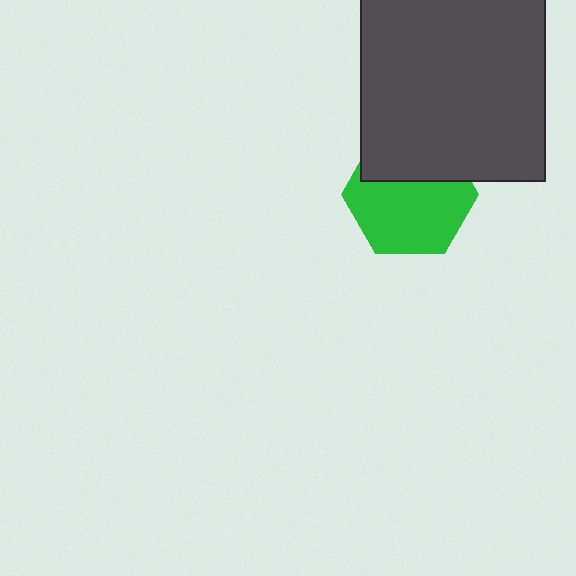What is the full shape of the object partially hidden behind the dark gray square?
The partially hidden object is a green hexagon.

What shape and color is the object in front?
The object in front is a dark gray square.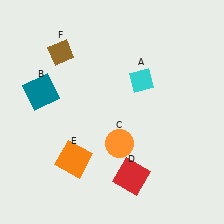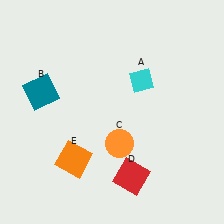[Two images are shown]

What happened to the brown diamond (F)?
The brown diamond (F) was removed in Image 2. It was in the top-left area of Image 1.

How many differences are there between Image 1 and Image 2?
There is 1 difference between the two images.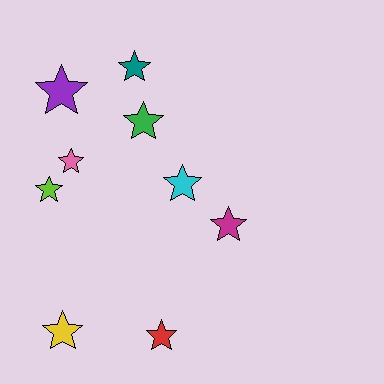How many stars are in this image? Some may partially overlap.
There are 9 stars.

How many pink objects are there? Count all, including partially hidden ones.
There is 1 pink object.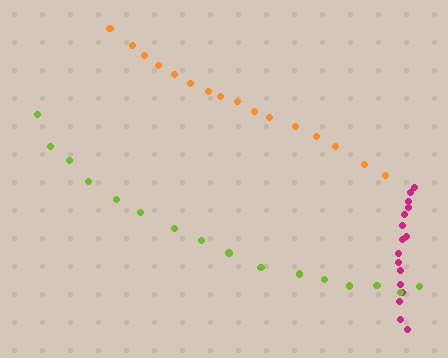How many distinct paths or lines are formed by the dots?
There are 3 distinct paths.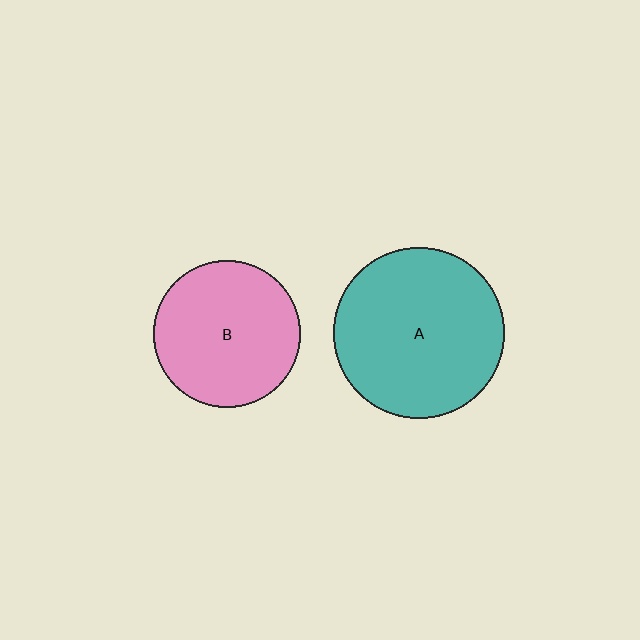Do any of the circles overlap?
No, none of the circles overlap.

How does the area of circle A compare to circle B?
Approximately 1.4 times.